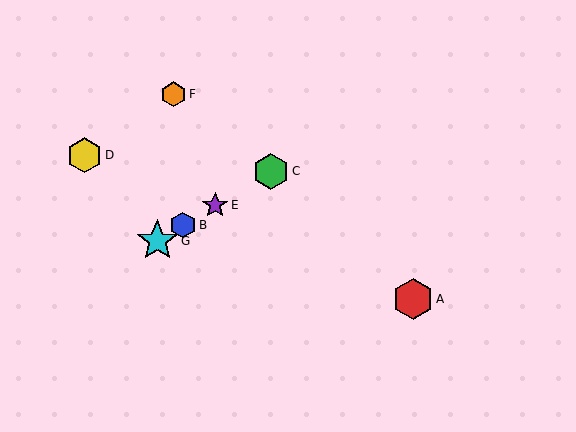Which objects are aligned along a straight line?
Objects B, C, E, G are aligned along a straight line.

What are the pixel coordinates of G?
Object G is at (157, 241).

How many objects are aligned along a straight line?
4 objects (B, C, E, G) are aligned along a straight line.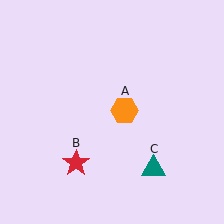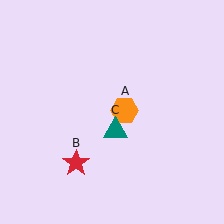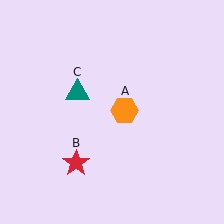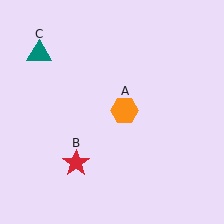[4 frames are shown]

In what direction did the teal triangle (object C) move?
The teal triangle (object C) moved up and to the left.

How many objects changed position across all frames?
1 object changed position: teal triangle (object C).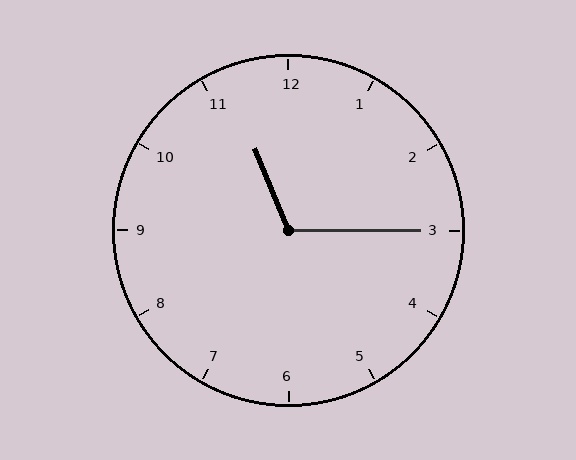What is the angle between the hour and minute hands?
Approximately 112 degrees.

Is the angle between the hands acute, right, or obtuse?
It is obtuse.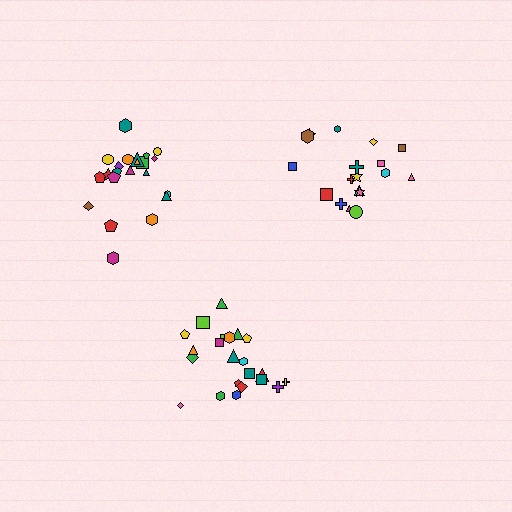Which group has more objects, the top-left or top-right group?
The top-left group.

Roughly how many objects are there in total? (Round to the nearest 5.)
Roughly 60 objects in total.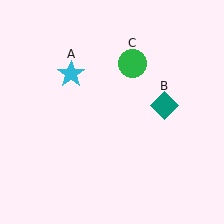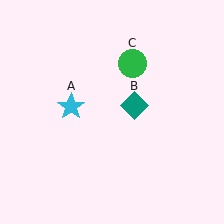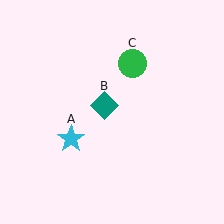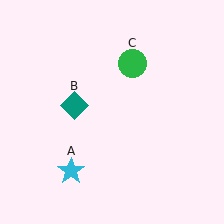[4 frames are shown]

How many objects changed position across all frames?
2 objects changed position: cyan star (object A), teal diamond (object B).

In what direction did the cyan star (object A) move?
The cyan star (object A) moved down.